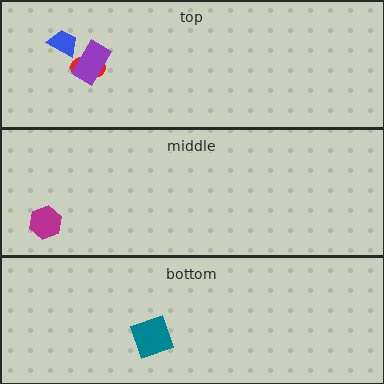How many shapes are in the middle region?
1.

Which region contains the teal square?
The bottom region.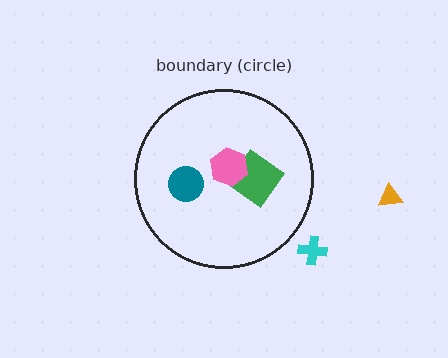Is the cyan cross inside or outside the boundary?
Outside.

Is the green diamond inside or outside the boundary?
Inside.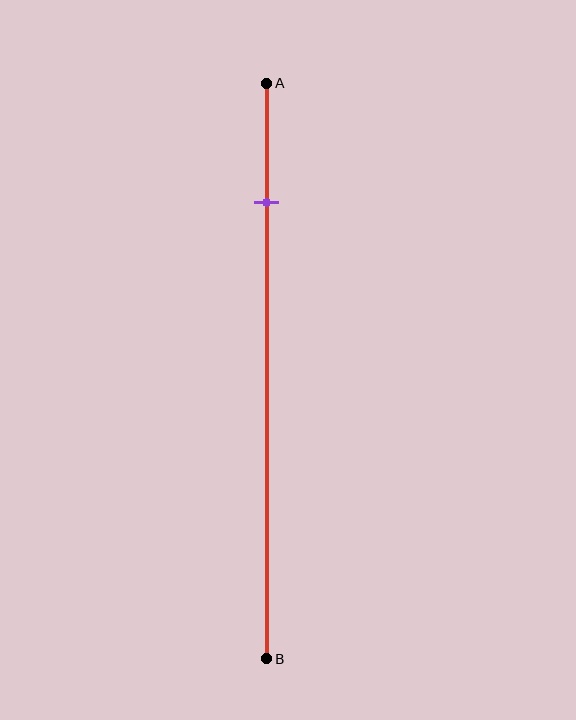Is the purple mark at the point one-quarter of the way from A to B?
No, the mark is at about 20% from A, not at the 25% one-quarter point.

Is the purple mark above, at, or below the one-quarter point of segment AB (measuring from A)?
The purple mark is above the one-quarter point of segment AB.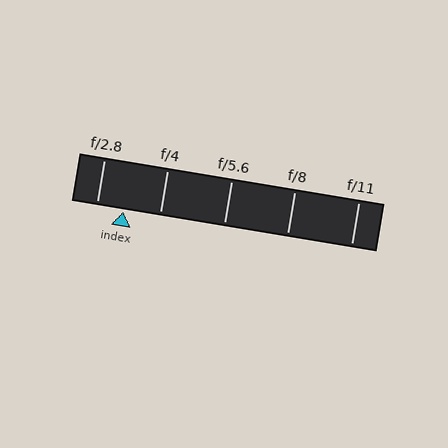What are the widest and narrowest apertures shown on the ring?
The widest aperture shown is f/2.8 and the narrowest is f/11.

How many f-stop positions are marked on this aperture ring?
There are 5 f-stop positions marked.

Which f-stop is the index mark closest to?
The index mark is closest to f/2.8.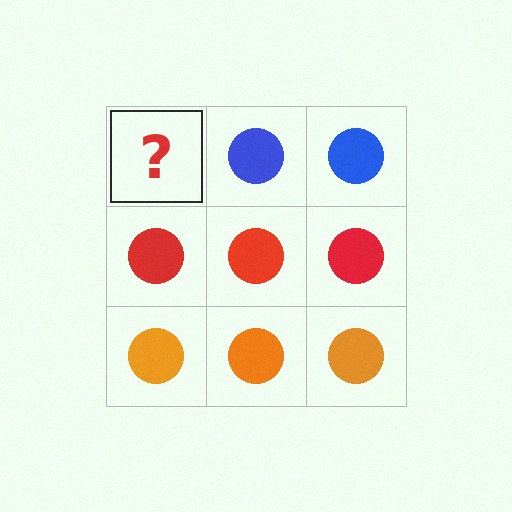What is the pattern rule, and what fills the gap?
The rule is that each row has a consistent color. The gap should be filled with a blue circle.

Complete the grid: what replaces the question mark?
The question mark should be replaced with a blue circle.